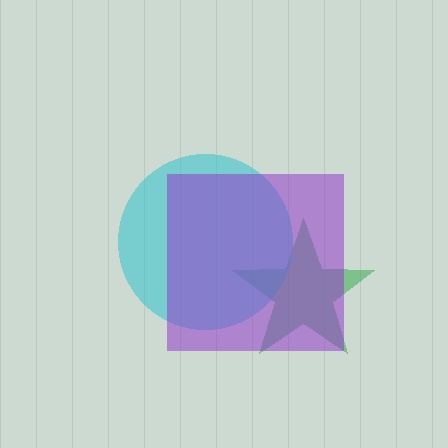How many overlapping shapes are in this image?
There are 3 overlapping shapes in the image.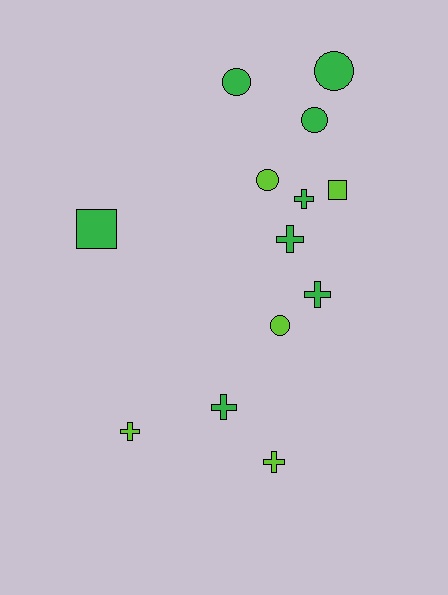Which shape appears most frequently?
Cross, with 6 objects.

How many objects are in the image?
There are 13 objects.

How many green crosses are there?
There are 4 green crosses.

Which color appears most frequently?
Green, with 8 objects.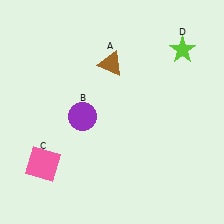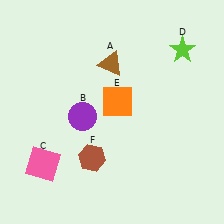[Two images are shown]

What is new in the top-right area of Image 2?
An orange square (E) was added in the top-right area of Image 2.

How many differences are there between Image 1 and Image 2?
There are 2 differences between the two images.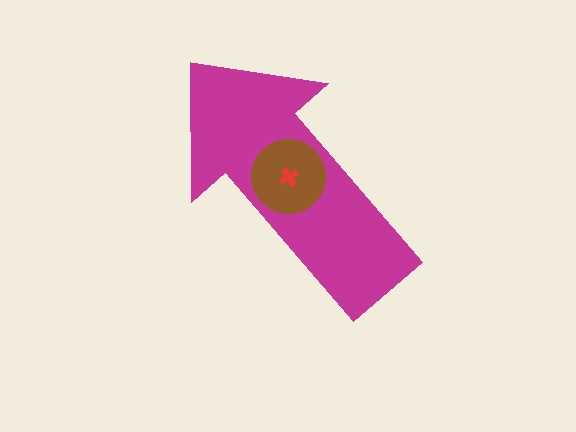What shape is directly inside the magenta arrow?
The brown circle.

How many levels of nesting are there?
3.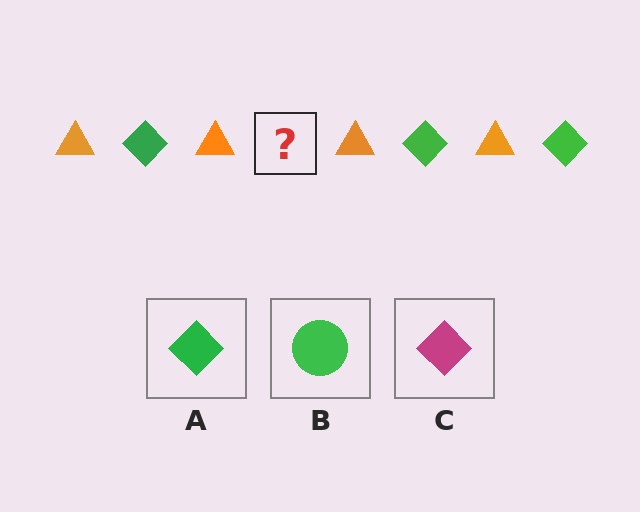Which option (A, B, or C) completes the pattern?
A.